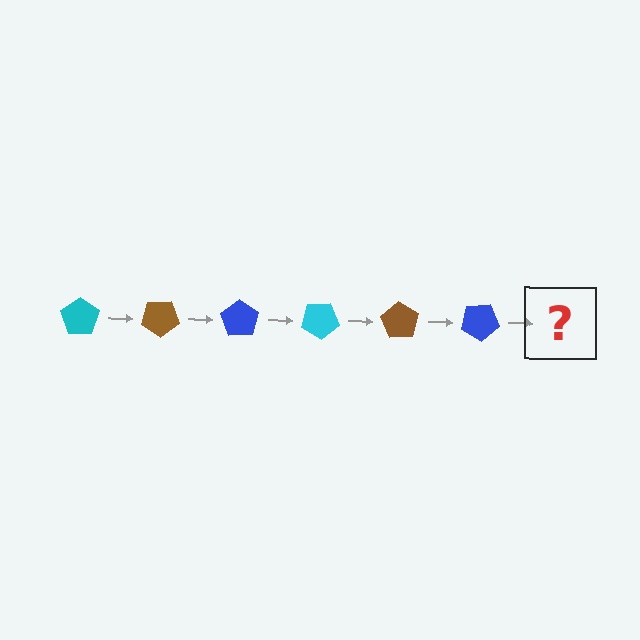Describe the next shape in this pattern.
It should be a cyan pentagon, rotated 210 degrees from the start.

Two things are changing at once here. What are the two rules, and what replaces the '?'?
The two rules are that it rotates 35 degrees each step and the color cycles through cyan, brown, and blue. The '?' should be a cyan pentagon, rotated 210 degrees from the start.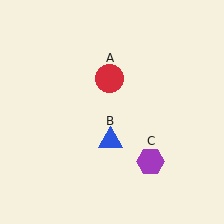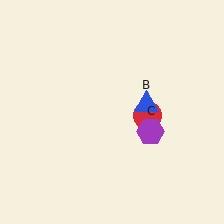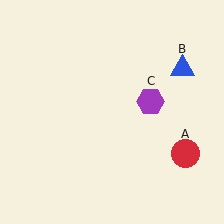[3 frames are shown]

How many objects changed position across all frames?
3 objects changed position: red circle (object A), blue triangle (object B), purple hexagon (object C).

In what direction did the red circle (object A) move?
The red circle (object A) moved down and to the right.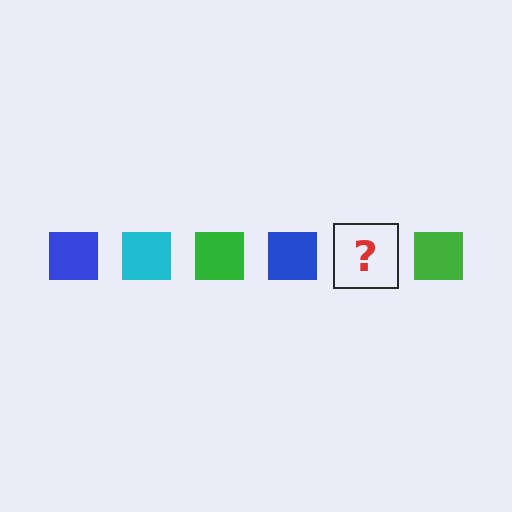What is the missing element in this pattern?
The missing element is a cyan square.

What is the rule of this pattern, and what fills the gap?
The rule is that the pattern cycles through blue, cyan, green squares. The gap should be filled with a cyan square.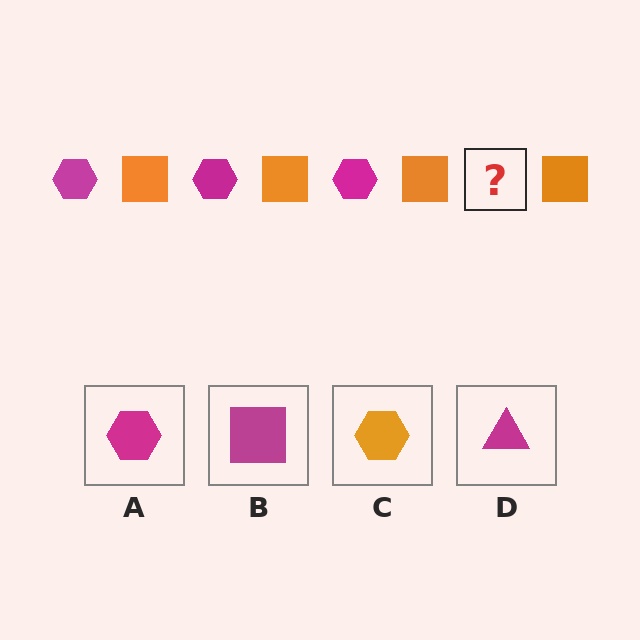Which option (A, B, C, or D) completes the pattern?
A.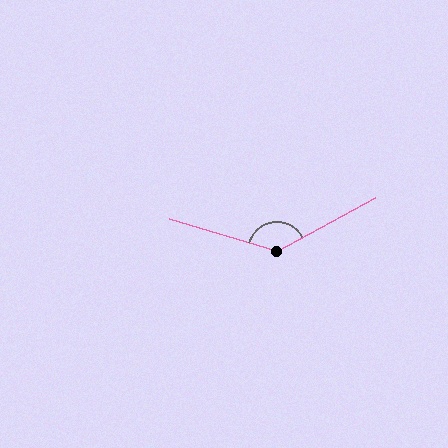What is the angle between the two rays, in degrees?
Approximately 135 degrees.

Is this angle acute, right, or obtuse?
It is obtuse.